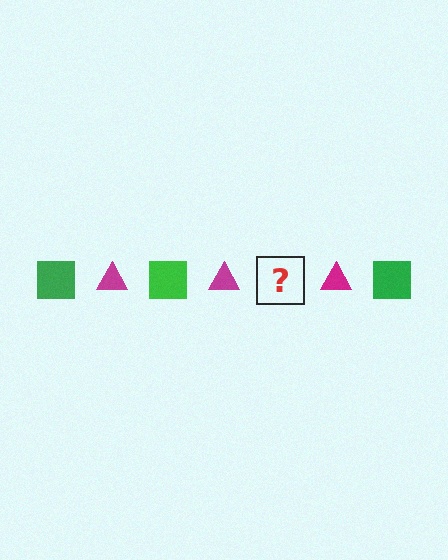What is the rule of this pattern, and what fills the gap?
The rule is that the pattern alternates between green square and magenta triangle. The gap should be filled with a green square.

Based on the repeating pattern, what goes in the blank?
The blank should be a green square.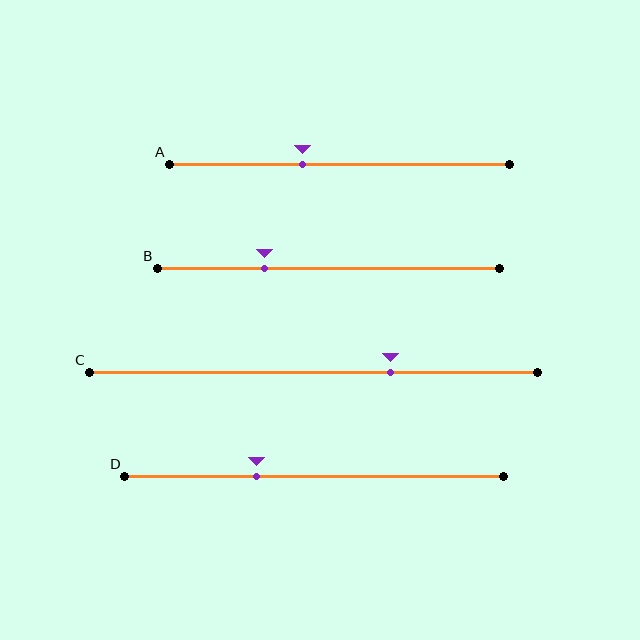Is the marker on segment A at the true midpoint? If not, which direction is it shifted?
No, the marker on segment A is shifted to the left by about 11% of the segment length.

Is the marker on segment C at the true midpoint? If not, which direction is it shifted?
No, the marker on segment C is shifted to the right by about 17% of the segment length.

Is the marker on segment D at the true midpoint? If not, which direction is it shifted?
No, the marker on segment D is shifted to the left by about 15% of the segment length.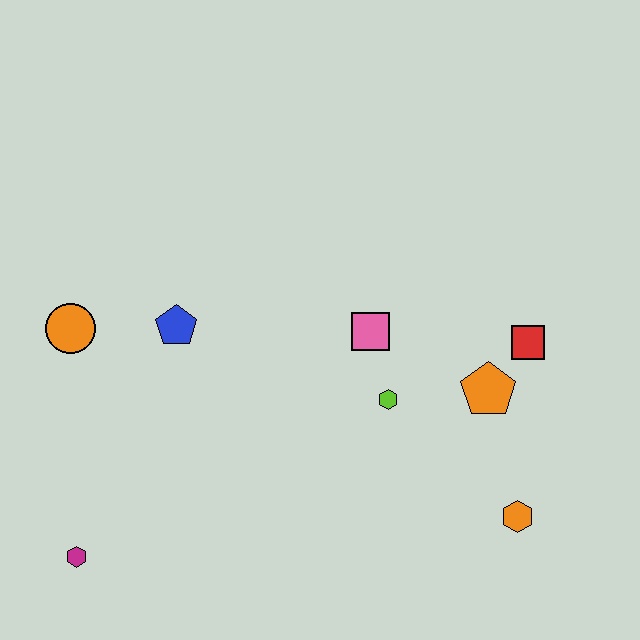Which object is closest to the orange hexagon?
The orange pentagon is closest to the orange hexagon.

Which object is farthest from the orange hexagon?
The orange circle is farthest from the orange hexagon.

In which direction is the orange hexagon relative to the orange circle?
The orange hexagon is to the right of the orange circle.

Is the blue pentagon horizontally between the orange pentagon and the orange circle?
Yes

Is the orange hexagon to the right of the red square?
No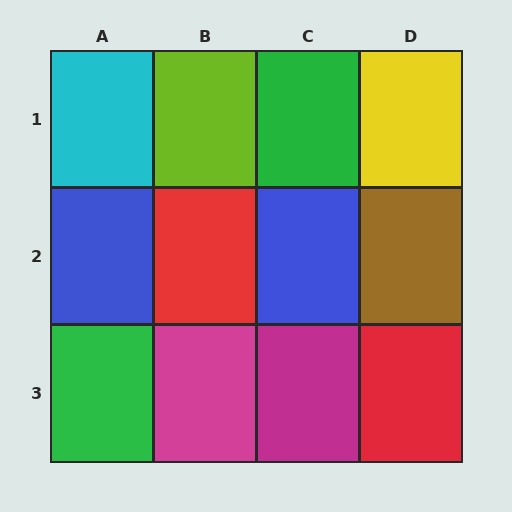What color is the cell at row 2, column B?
Red.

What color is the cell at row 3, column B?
Magenta.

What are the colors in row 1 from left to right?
Cyan, lime, green, yellow.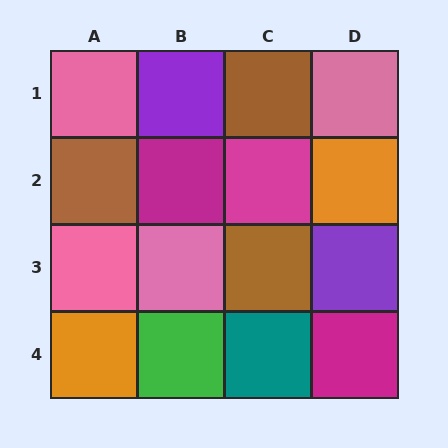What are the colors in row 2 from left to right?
Brown, magenta, magenta, orange.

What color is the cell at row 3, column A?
Pink.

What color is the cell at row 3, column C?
Brown.